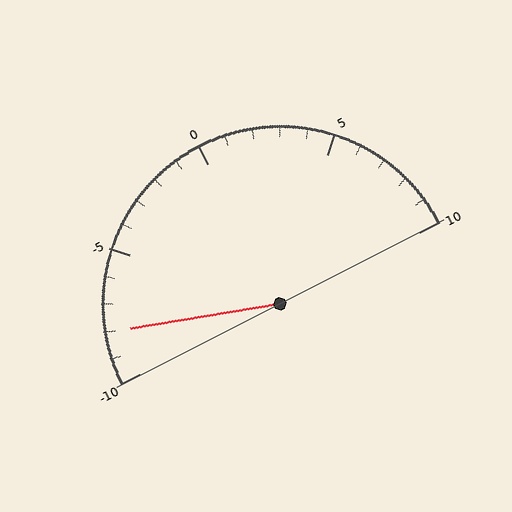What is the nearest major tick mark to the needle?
The nearest major tick mark is -10.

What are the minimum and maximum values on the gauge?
The gauge ranges from -10 to 10.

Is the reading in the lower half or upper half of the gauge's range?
The reading is in the lower half of the range (-10 to 10).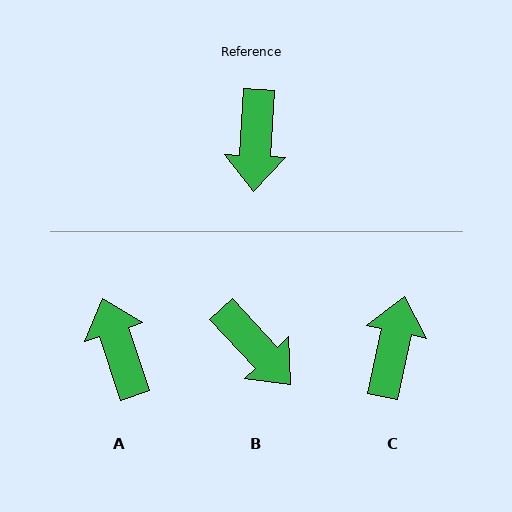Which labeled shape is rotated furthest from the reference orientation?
C, about 171 degrees away.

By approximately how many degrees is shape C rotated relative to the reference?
Approximately 171 degrees counter-clockwise.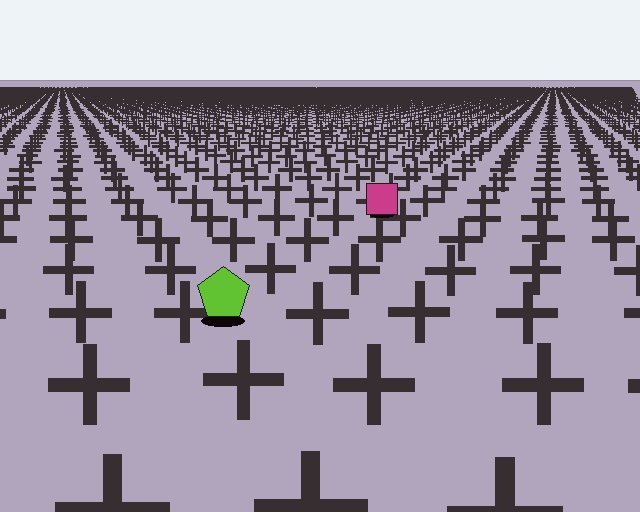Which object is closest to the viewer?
The lime pentagon is closest. The texture marks near it are larger and more spread out.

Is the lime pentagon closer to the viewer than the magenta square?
Yes. The lime pentagon is closer — you can tell from the texture gradient: the ground texture is coarser near it.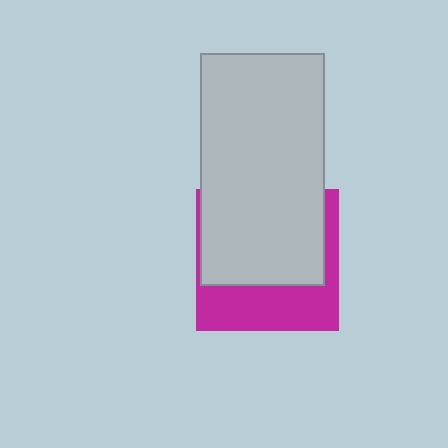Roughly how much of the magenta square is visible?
A small part of it is visible (roughly 41%).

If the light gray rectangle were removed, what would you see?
You would see the complete magenta square.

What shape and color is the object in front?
The object in front is a light gray rectangle.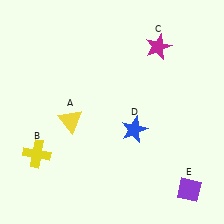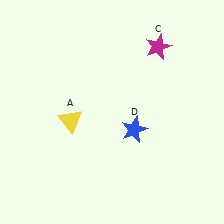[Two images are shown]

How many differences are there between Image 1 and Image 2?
There are 2 differences between the two images.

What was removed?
The purple diamond (E), the yellow cross (B) were removed in Image 2.